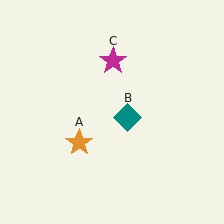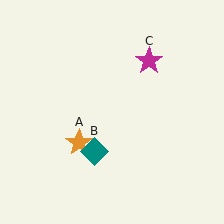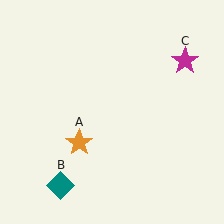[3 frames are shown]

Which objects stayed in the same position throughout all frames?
Orange star (object A) remained stationary.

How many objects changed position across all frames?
2 objects changed position: teal diamond (object B), magenta star (object C).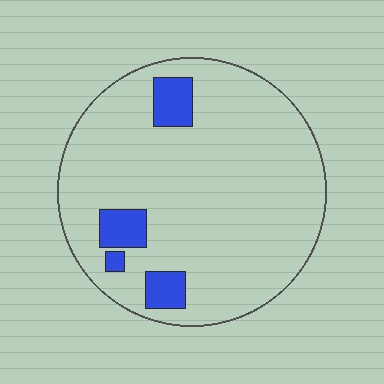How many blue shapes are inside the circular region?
4.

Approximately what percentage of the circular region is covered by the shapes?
Approximately 10%.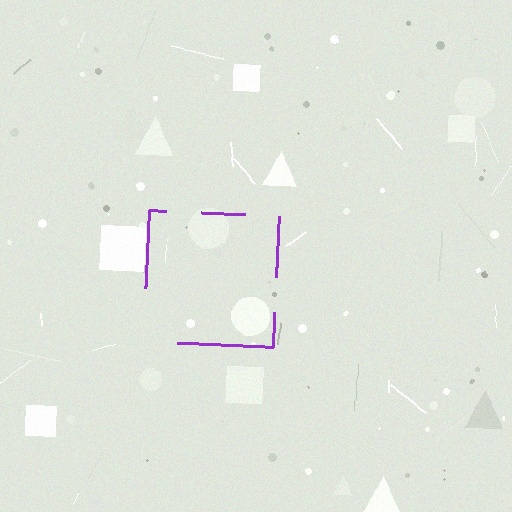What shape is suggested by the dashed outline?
The dashed outline suggests a square.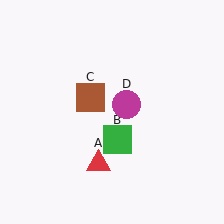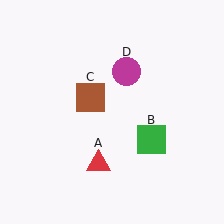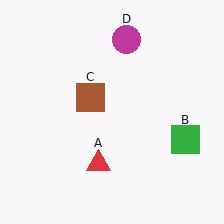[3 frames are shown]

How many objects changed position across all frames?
2 objects changed position: green square (object B), magenta circle (object D).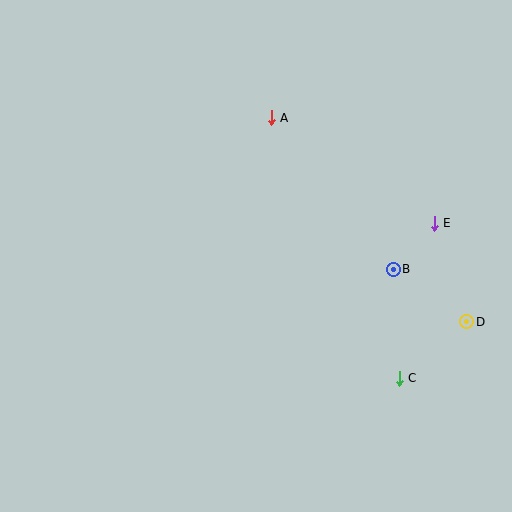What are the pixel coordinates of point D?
Point D is at (467, 322).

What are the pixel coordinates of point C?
Point C is at (399, 378).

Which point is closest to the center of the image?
Point B at (393, 269) is closest to the center.